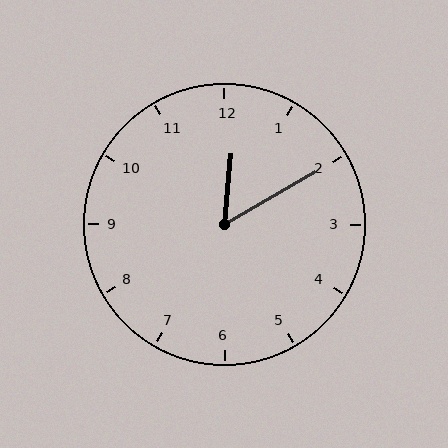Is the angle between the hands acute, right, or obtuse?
It is acute.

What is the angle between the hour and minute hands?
Approximately 55 degrees.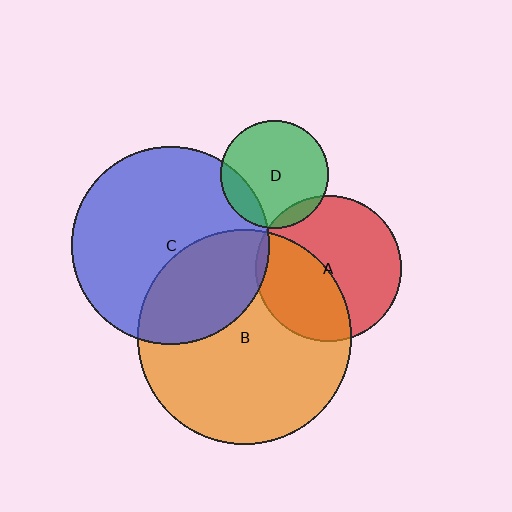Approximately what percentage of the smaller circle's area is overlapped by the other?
Approximately 40%.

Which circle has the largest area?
Circle B (orange).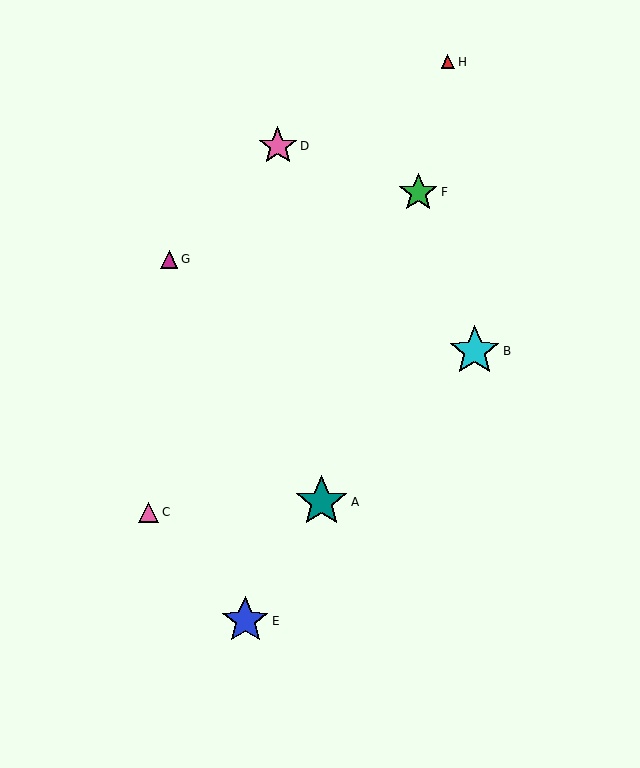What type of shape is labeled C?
Shape C is a pink triangle.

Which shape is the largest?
The teal star (labeled A) is the largest.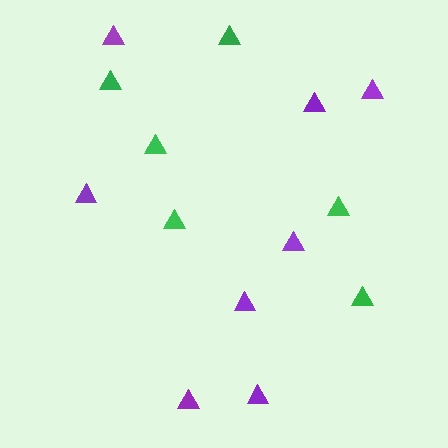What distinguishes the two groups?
There are 2 groups: one group of purple triangles (8) and one group of green triangles (6).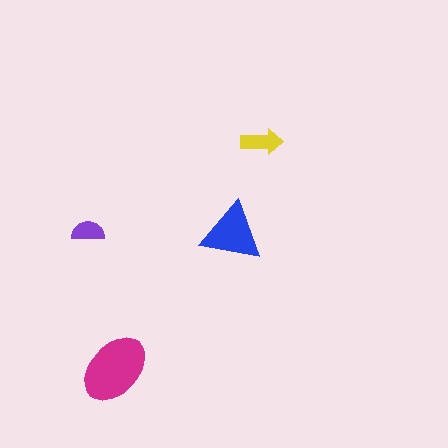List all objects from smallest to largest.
The purple semicircle, the yellow arrow, the blue triangle, the magenta ellipse.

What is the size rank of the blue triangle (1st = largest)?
2nd.